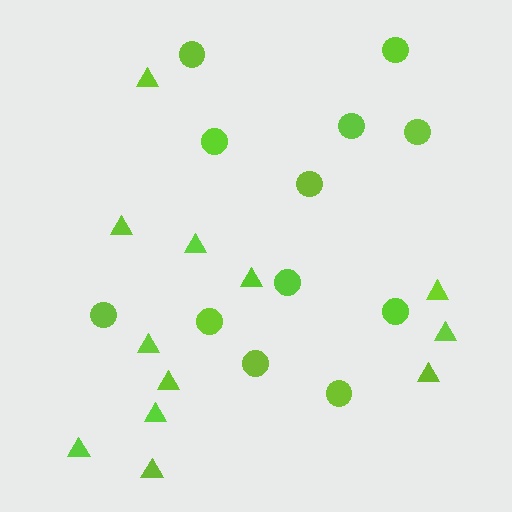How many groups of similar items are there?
There are 2 groups: one group of circles (12) and one group of triangles (12).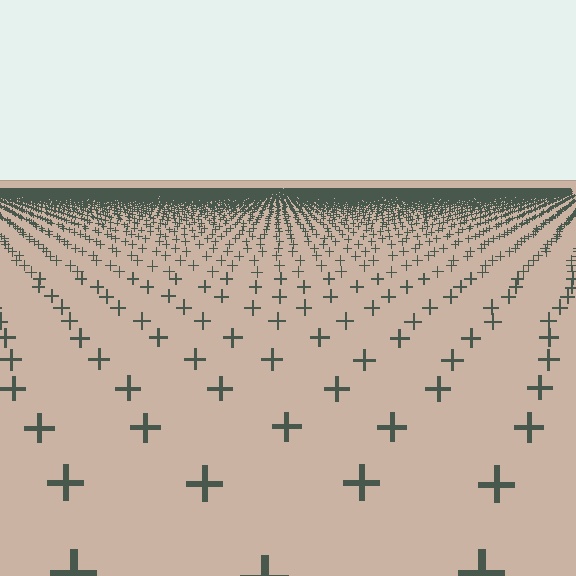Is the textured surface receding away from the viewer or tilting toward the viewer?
The surface is receding away from the viewer. Texture elements get smaller and denser toward the top.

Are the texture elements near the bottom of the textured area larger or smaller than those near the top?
Larger. Near the bottom, elements are closer to the viewer and appear at a bigger on-screen size.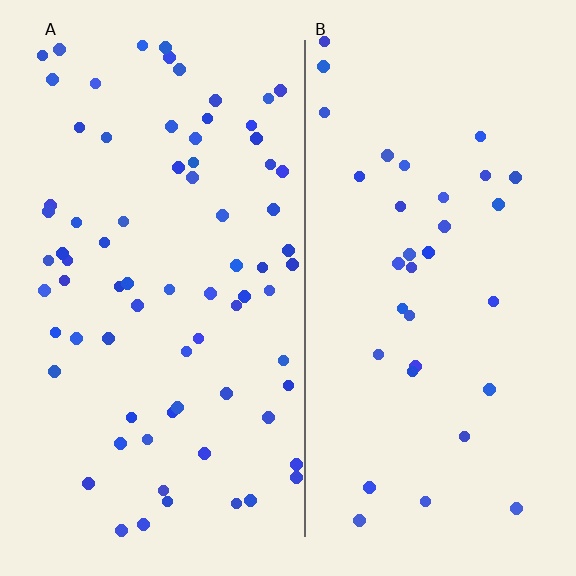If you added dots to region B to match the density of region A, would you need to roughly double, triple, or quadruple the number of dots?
Approximately double.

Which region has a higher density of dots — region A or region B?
A (the left).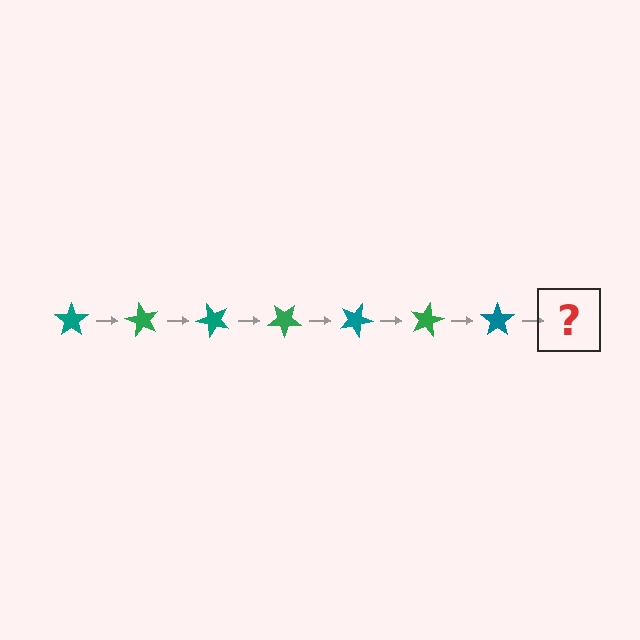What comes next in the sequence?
The next element should be a green star, rotated 420 degrees from the start.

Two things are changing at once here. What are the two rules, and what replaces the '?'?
The two rules are that it rotates 60 degrees each step and the color cycles through teal and green. The '?' should be a green star, rotated 420 degrees from the start.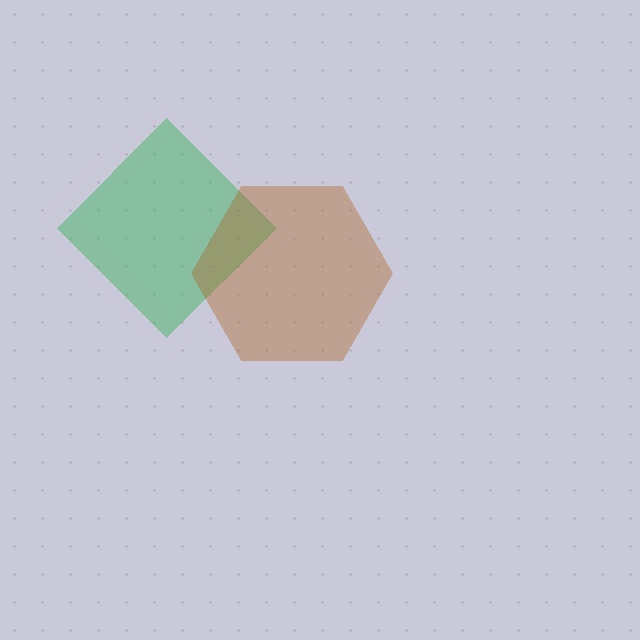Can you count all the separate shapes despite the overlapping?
Yes, there are 2 separate shapes.